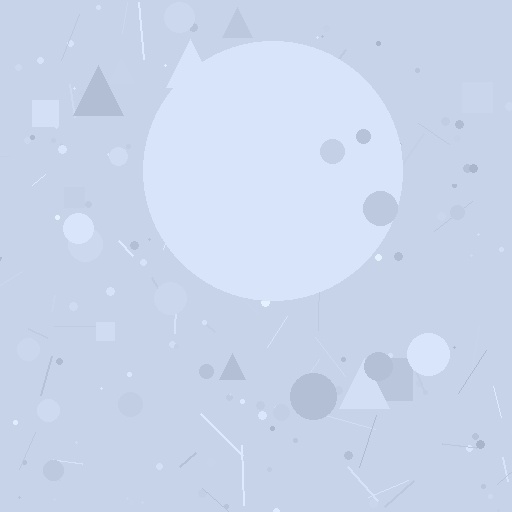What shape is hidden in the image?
A circle is hidden in the image.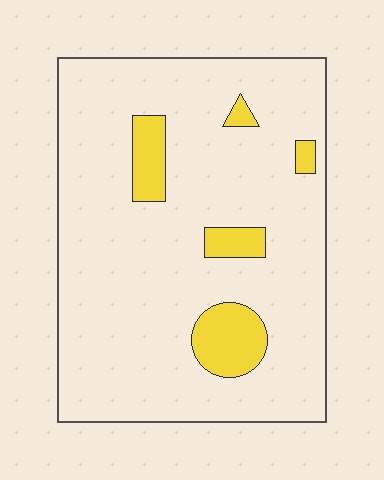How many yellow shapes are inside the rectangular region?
5.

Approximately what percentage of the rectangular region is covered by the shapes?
Approximately 10%.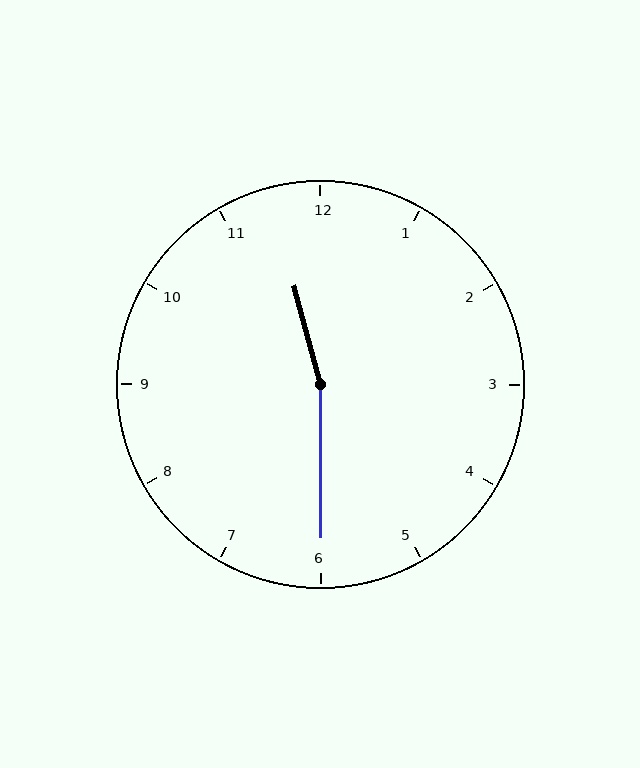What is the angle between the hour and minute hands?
Approximately 165 degrees.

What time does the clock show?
11:30.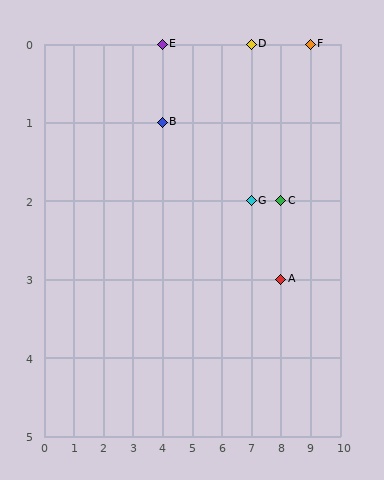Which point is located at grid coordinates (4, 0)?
Point E is at (4, 0).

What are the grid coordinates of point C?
Point C is at grid coordinates (8, 2).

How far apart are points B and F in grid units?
Points B and F are 5 columns and 1 row apart (about 5.1 grid units diagonally).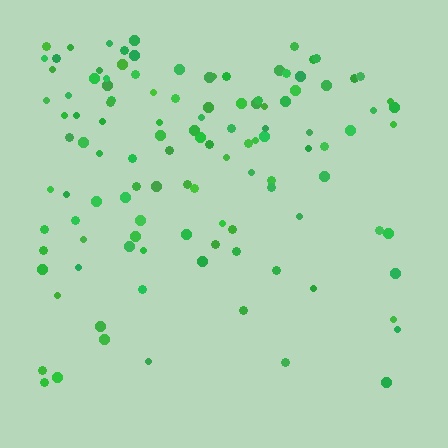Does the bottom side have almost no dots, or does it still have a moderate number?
Still a moderate number, just noticeably fewer than the top.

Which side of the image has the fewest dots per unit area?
The bottom.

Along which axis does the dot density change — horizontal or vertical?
Vertical.